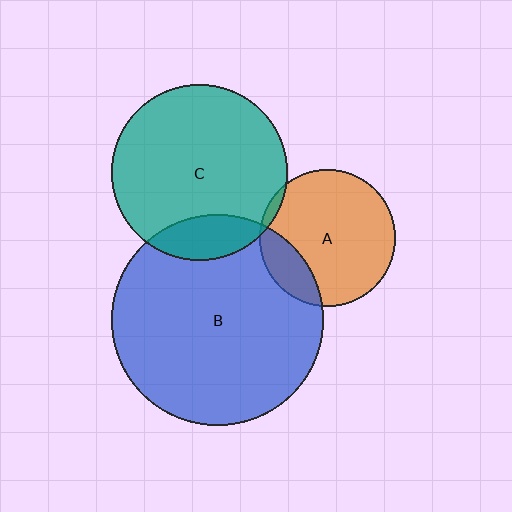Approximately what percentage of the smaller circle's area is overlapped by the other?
Approximately 20%.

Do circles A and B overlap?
Yes.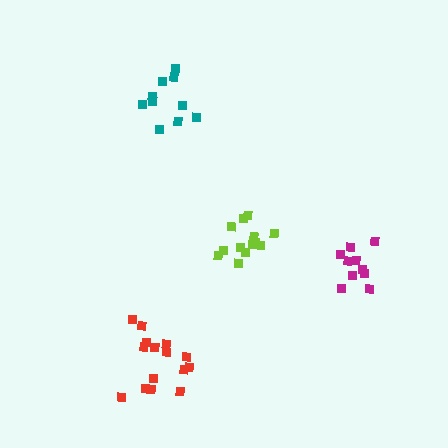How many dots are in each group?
Group 1: 13 dots, Group 2: 15 dots, Group 3: 10 dots, Group 4: 10 dots (48 total).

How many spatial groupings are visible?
There are 4 spatial groupings.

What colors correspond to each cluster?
The clusters are colored: lime, red, teal, magenta.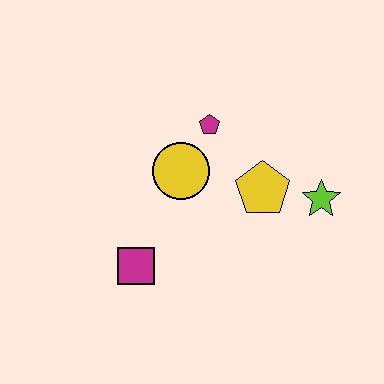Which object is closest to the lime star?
The yellow pentagon is closest to the lime star.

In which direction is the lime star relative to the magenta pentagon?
The lime star is to the right of the magenta pentagon.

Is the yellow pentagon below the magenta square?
No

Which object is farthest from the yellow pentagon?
The magenta square is farthest from the yellow pentagon.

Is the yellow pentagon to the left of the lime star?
Yes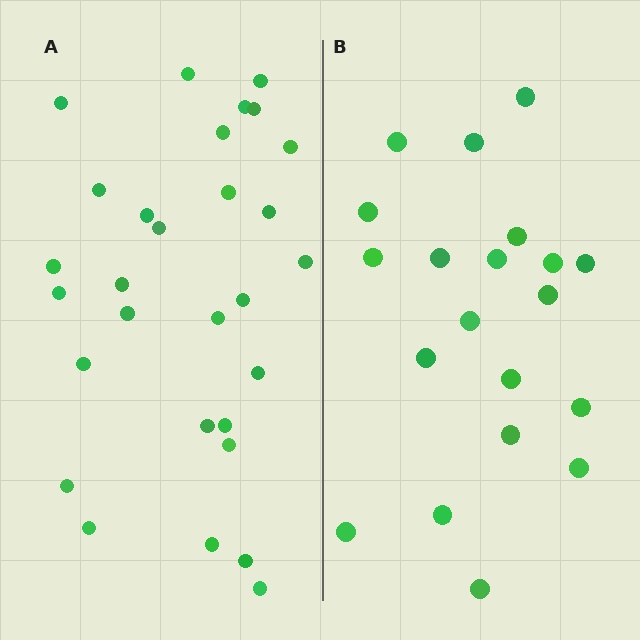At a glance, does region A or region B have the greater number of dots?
Region A (the left region) has more dots.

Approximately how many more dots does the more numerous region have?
Region A has roughly 8 or so more dots than region B.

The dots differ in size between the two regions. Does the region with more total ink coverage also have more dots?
No. Region B has more total ink coverage because its dots are larger, but region A actually contains more individual dots. Total area can be misleading — the number of items is what matters here.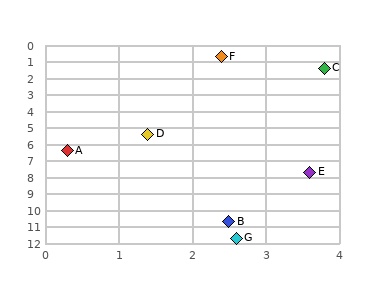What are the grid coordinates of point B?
Point B is at approximately (2.5, 10.7).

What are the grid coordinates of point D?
Point D is at approximately (1.4, 5.4).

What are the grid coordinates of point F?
Point F is at approximately (2.4, 0.7).